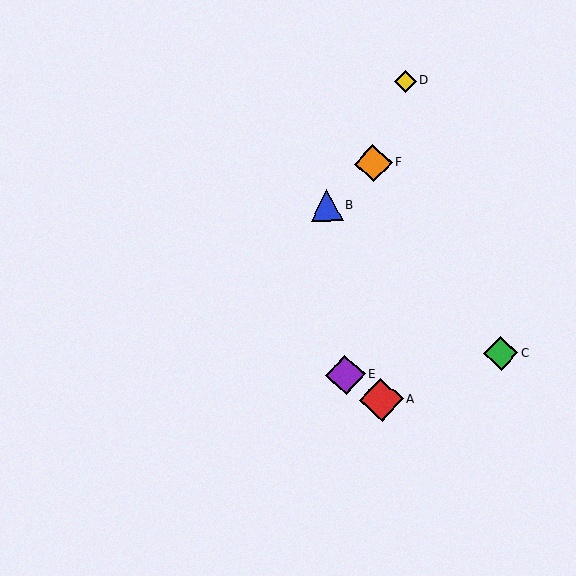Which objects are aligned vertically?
Objects A, F are aligned vertically.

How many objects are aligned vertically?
2 objects (A, F) are aligned vertically.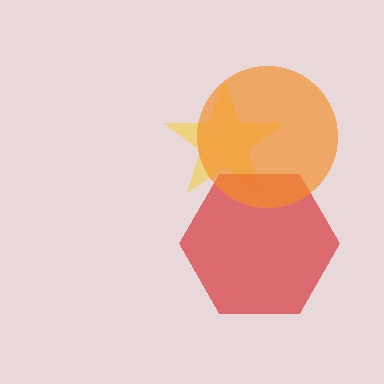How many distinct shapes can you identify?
There are 3 distinct shapes: a yellow star, a red hexagon, an orange circle.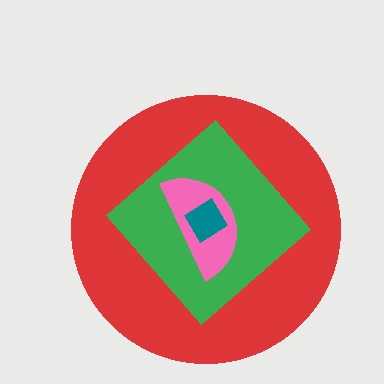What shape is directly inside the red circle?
The green diamond.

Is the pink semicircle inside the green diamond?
Yes.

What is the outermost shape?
The red circle.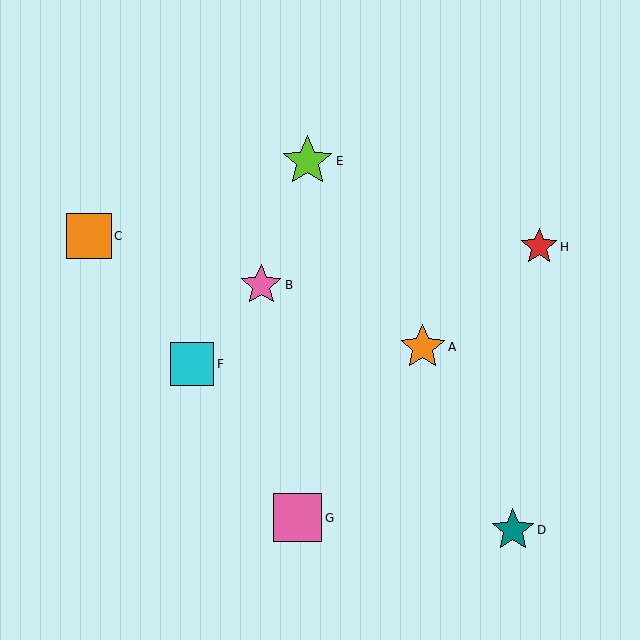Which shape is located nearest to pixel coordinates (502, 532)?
The teal star (labeled D) at (513, 530) is nearest to that location.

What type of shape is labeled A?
Shape A is an orange star.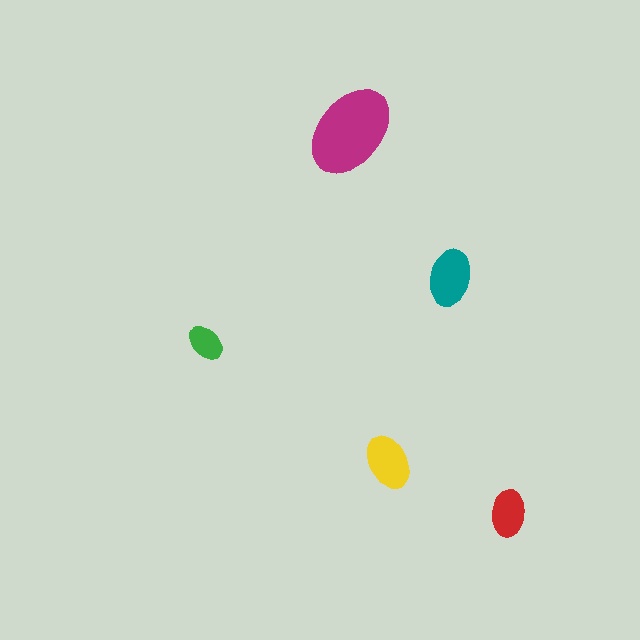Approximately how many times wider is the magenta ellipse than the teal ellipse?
About 1.5 times wider.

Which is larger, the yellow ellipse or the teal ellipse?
The teal one.